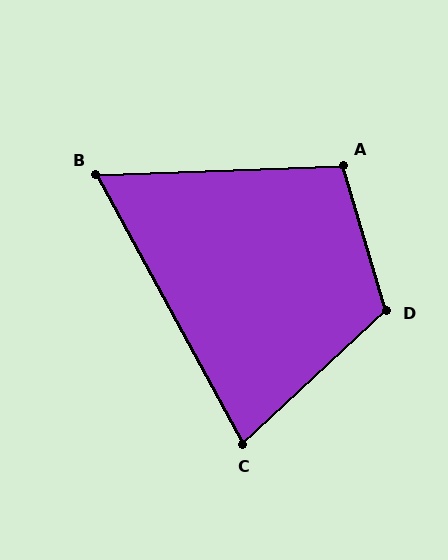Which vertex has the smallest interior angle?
B, at approximately 64 degrees.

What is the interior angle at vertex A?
Approximately 104 degrees (obtuse).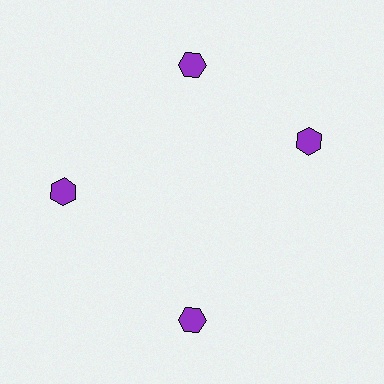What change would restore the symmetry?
The symmetry would be restored by rotating it back into even spacing with its neighbors so that all 4 hexagons sit at equal angles and equal distance from the center.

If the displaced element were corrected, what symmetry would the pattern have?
It would have 4-fold rotational symmetry — the pattern would map onto itself every 90 degrees.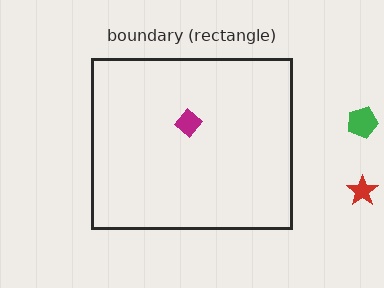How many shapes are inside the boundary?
1 inside, 2 outside.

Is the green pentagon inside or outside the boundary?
Outside.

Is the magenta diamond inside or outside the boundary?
Inside.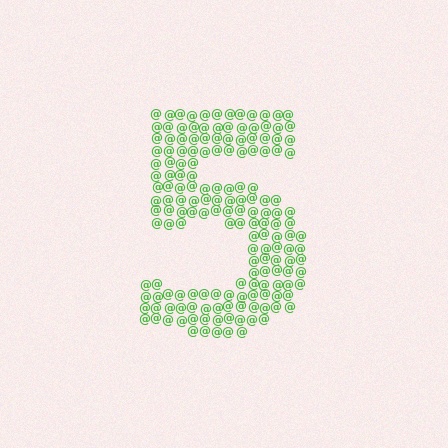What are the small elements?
The small elements are at signs.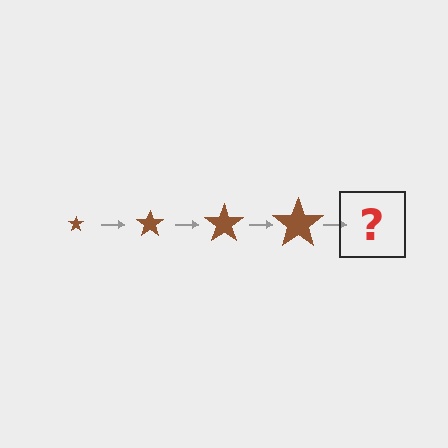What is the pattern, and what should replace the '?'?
The pattern is that the star gets progressively larger each step. The '?' should be a brown star, larger than the previous one.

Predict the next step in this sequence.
The next step is a brown star, larger than the previous one.